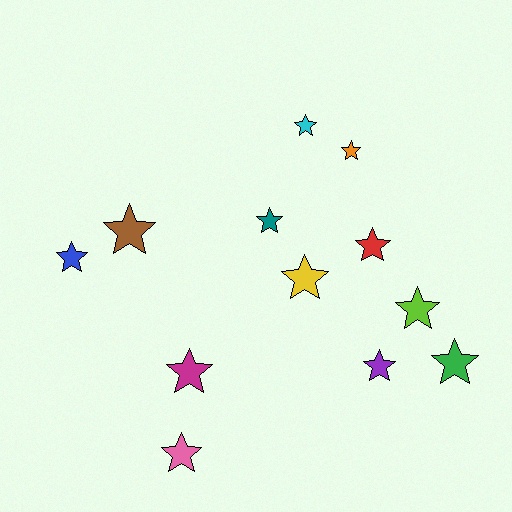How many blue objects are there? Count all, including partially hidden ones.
There is 1 blue object.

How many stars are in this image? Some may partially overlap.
There are 12 stars.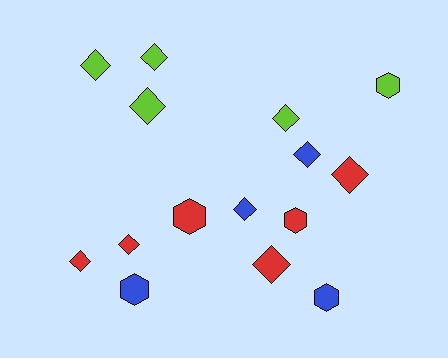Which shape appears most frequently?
Diamond, with 10 objects.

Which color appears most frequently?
Red, with 6 objects.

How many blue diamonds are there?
There are 2 blue diamonds.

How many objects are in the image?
There are 15 objects.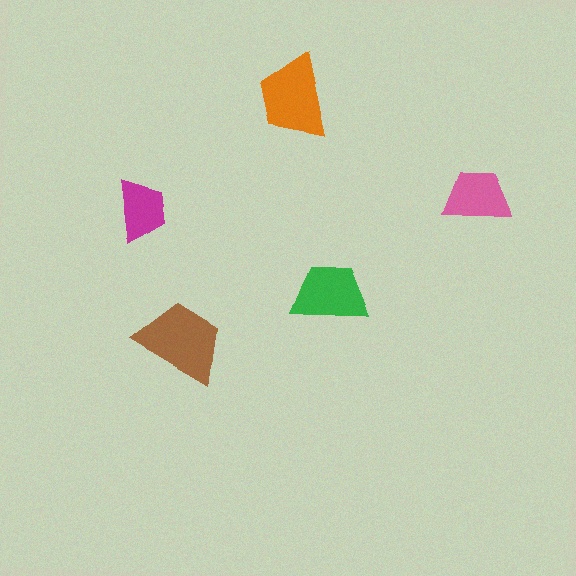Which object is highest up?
The orange trapezoid is topmost.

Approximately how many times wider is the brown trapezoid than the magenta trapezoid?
About 1.5 times wider.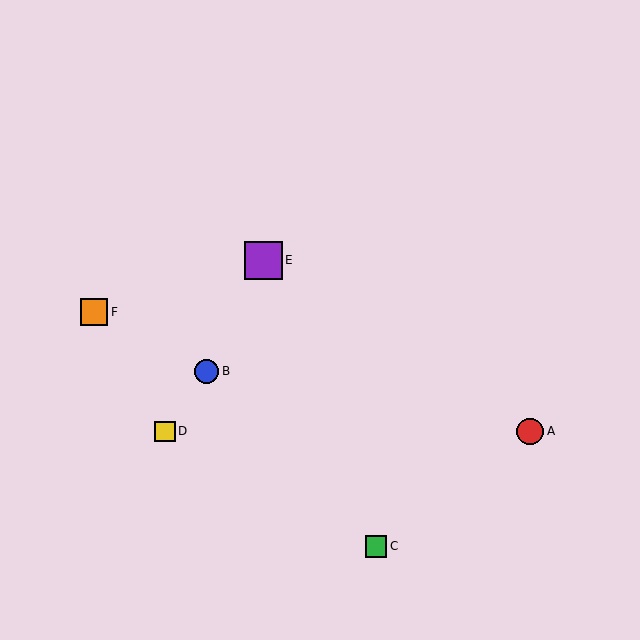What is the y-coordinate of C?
Object C is at y≈546.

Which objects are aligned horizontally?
Objects A, D are aligned horizontally.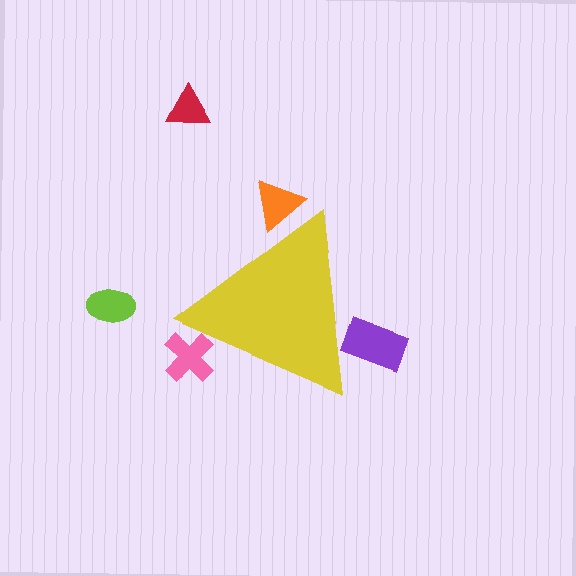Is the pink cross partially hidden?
Yes, the pink cross is partially hidden behind the yellow triangle.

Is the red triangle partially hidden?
No, the red triangle is fully visible.